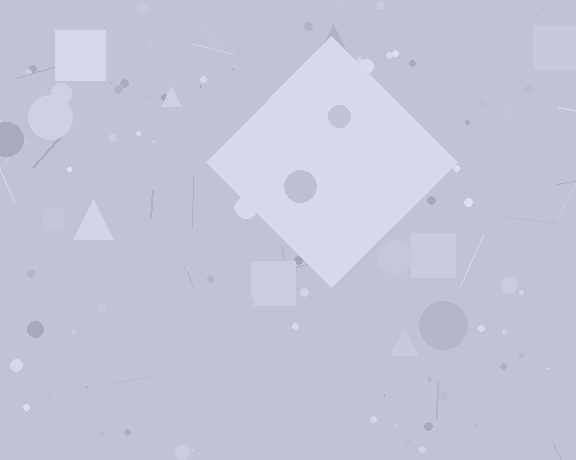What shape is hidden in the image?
A diamond is hidden in the image.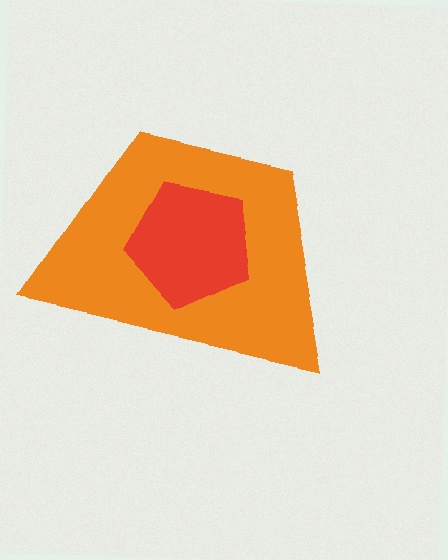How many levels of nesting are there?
2.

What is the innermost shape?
The red pentagon.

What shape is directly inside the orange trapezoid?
The red pentagon.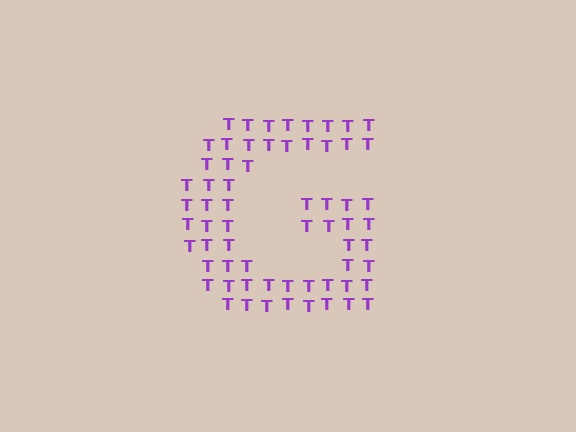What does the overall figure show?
The overall figure shows the letter G.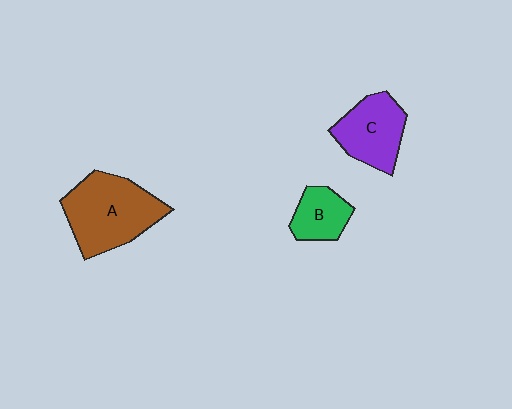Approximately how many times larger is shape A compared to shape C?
Approximately 1.4 times.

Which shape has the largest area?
Shape A (brown).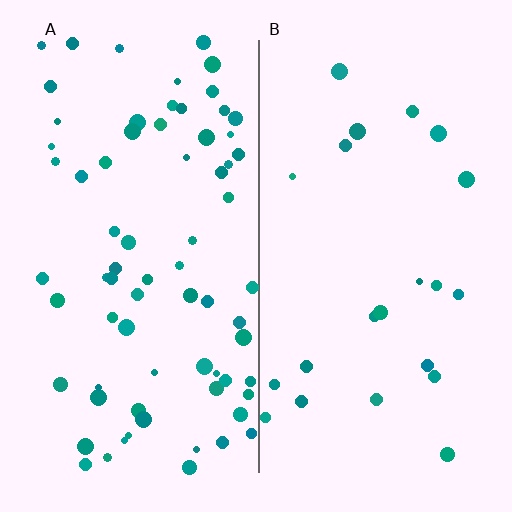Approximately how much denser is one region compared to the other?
Approximately 3.3× — region A over region B.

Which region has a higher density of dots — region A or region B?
A (the left).